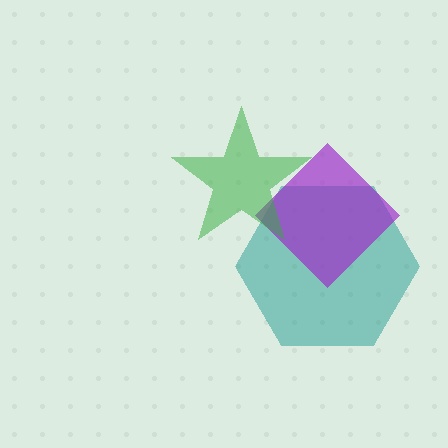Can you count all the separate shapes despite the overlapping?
Yes, there are 3 separate shapes.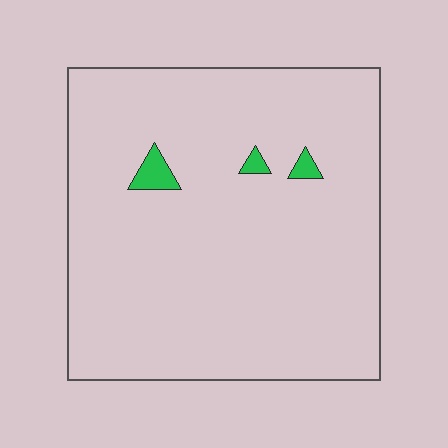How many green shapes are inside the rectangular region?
3.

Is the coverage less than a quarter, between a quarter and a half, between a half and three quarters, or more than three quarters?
Less than a quarter.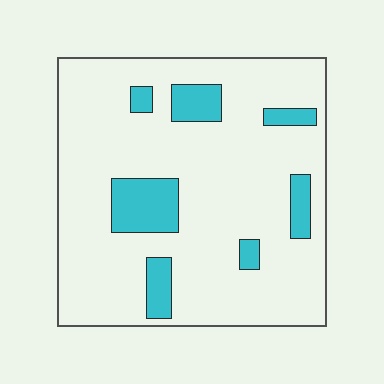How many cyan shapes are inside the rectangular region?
7.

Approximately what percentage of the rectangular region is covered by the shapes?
Approximately 15%.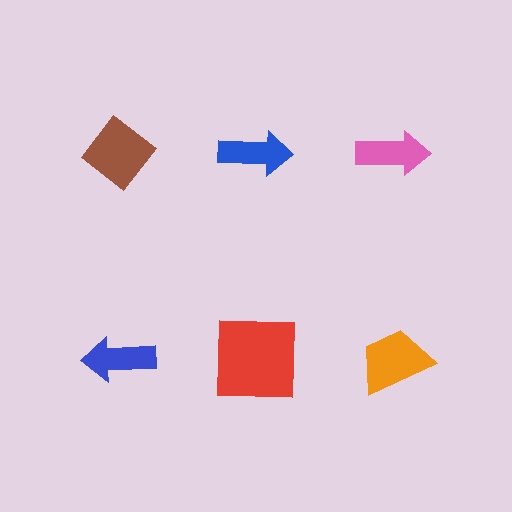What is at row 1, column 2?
A blue arrow.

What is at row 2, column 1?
A blue arrow.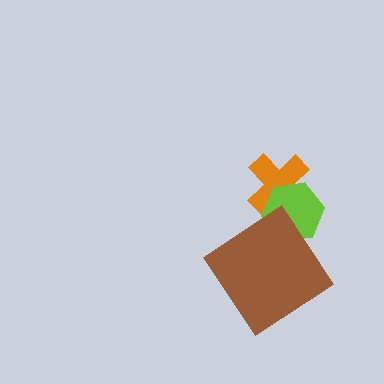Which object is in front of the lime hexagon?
The brown diamond is in front of the lime hexagon.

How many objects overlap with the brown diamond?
1 object overlaps with the brown diamond.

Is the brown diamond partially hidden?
No, no other shape covers it.